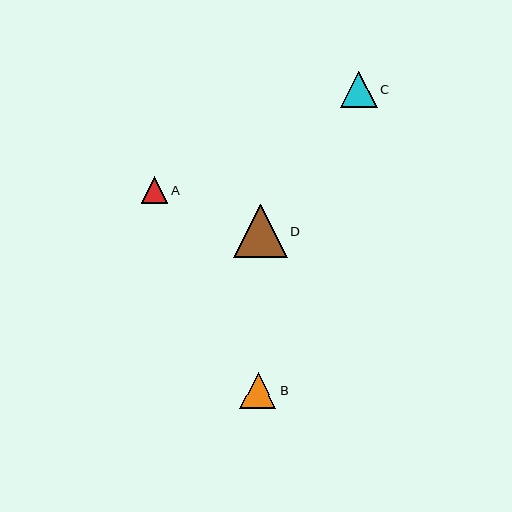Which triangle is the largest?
Triangle D is the largest with a size of approximately 54 pixels.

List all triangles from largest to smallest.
From largest to smallest: D, B, C, A.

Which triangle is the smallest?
Triangle A is the smallest with a size of approximately 26 pixels.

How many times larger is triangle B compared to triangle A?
Triangle B is approximately 1.4 times the size of triangle A.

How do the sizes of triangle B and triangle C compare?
Triangle B and triangle C are approximately the same size.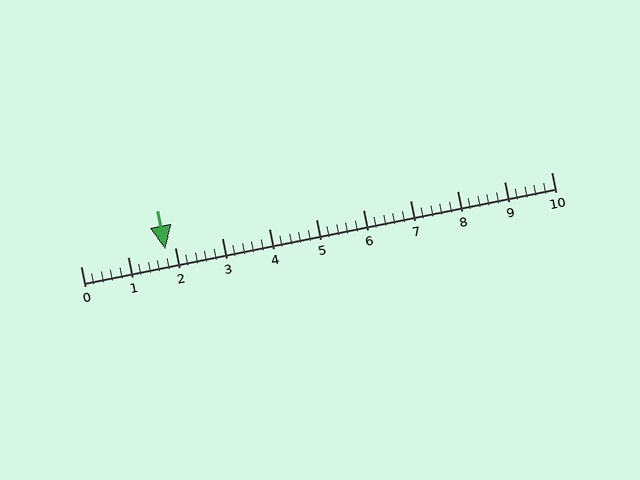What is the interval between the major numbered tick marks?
The major tick marks are spaced 1 units apart.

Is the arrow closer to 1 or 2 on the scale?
The arrow is closer to 2.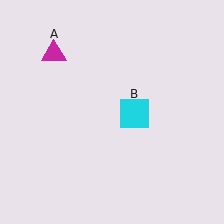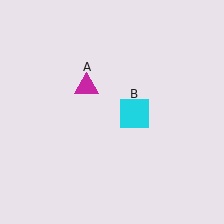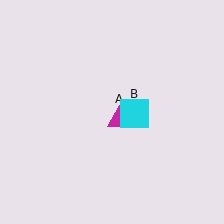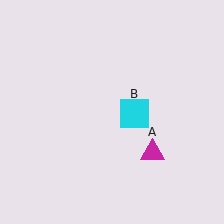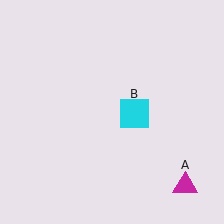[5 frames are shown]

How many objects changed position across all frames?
1 object changed position: magenta triangle (object A).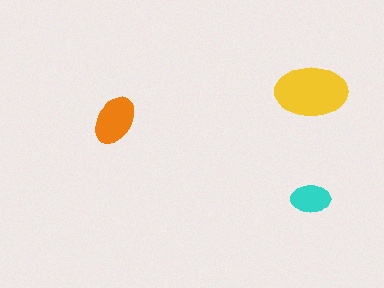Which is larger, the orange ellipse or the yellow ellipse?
The yellow one.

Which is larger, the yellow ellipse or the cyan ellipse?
The yellow one.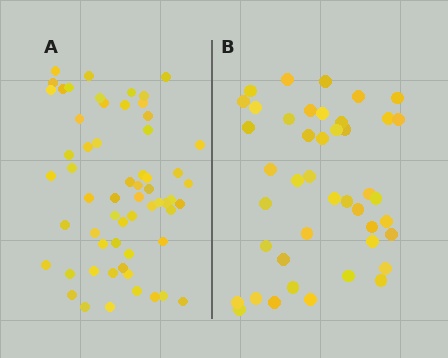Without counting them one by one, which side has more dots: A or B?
Region A (the left region) has more dots.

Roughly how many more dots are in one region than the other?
Region A has approximately 15 more dots than region B.